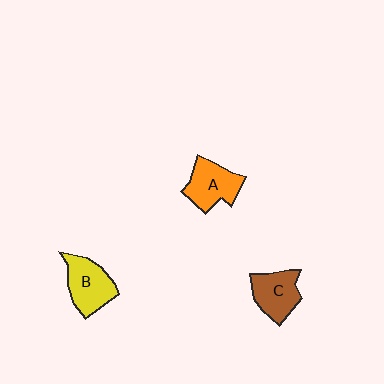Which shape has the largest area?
Shape B (yellow).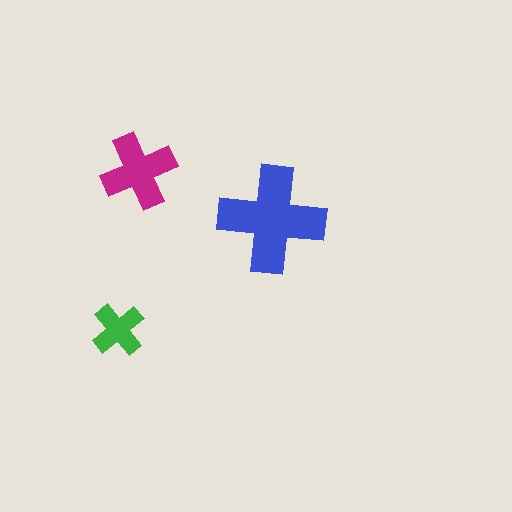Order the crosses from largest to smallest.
the blue one, the magenta one, the green one.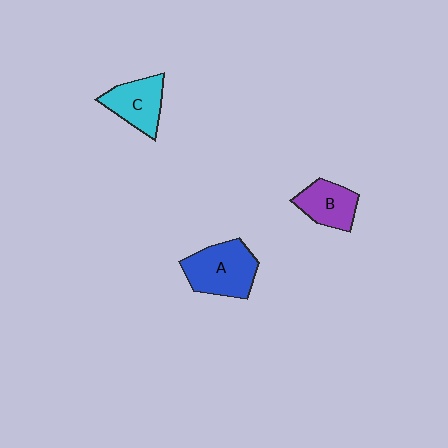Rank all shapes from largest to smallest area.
From largest to smallest: A (blue), C (cyan), B (purple).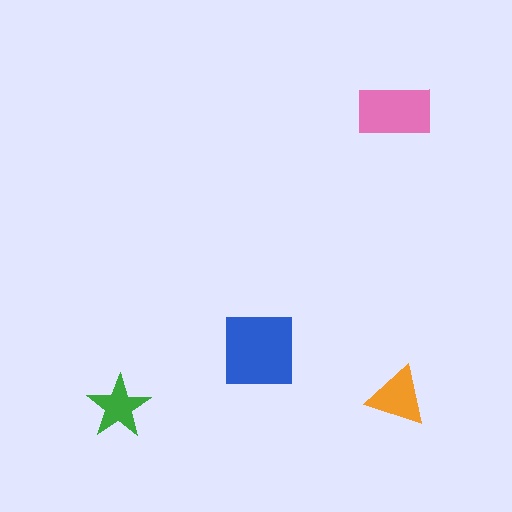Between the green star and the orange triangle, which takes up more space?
The orange triangle.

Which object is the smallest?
The green star.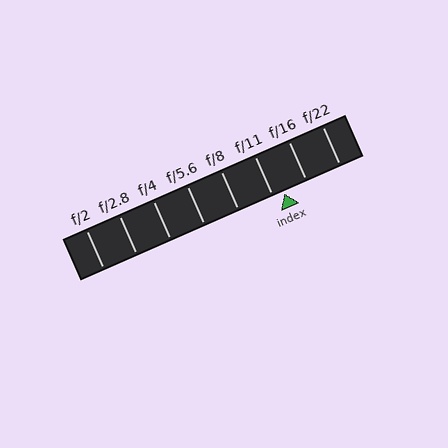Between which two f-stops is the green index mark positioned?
The index mark is between f/11 and f/16.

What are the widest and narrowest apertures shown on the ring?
The widest aperture shown is f/2 and the narrowest is f/22.